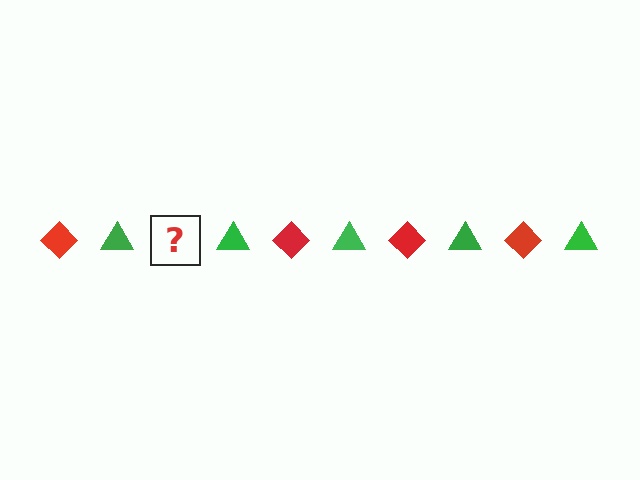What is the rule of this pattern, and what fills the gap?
The rule is that the pattern alternates between red diamond and green triangle. The gap should be filled with a red diamond.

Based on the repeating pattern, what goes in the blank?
The blank should be a red diamond.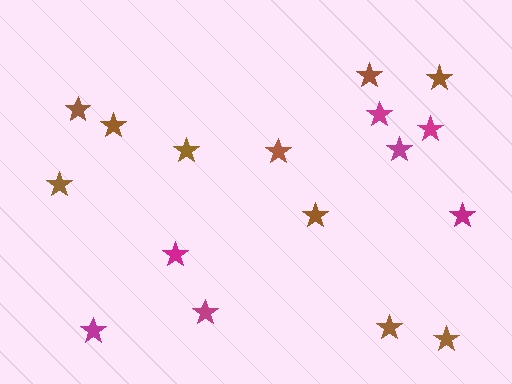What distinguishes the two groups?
There are 2 groups: one group of brown stars (10) and one group of magenta stars (7).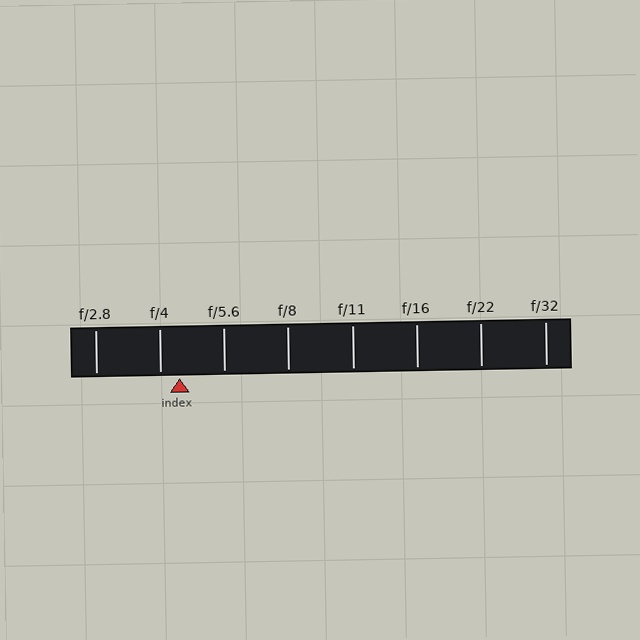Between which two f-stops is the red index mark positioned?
The index mark is between f/4 and f/5.6.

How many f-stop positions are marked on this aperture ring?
There are 8 f-stop positions marked.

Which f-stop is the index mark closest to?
The index mark is closest to f/4.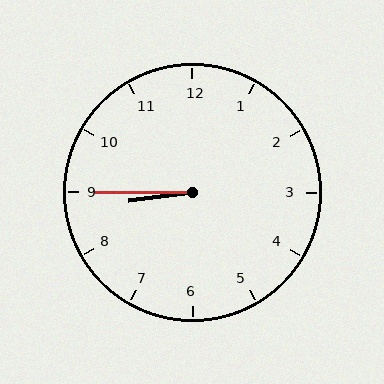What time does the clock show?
8:45.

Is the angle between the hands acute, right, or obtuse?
It is acute.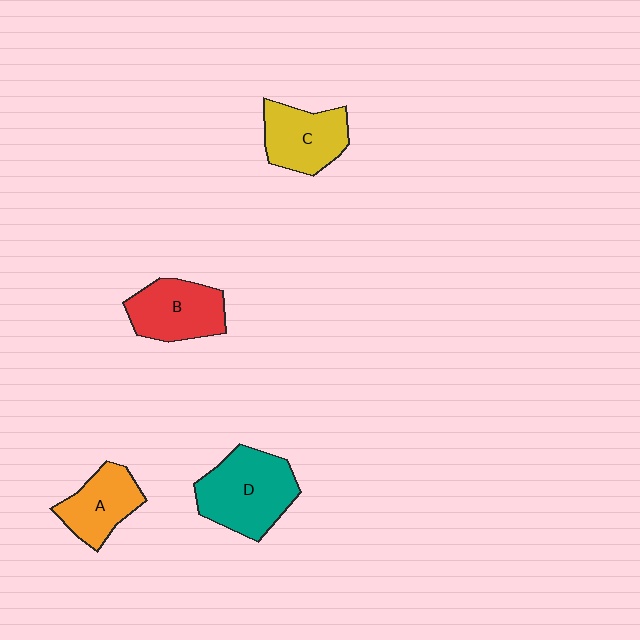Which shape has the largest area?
Shape D (teal).